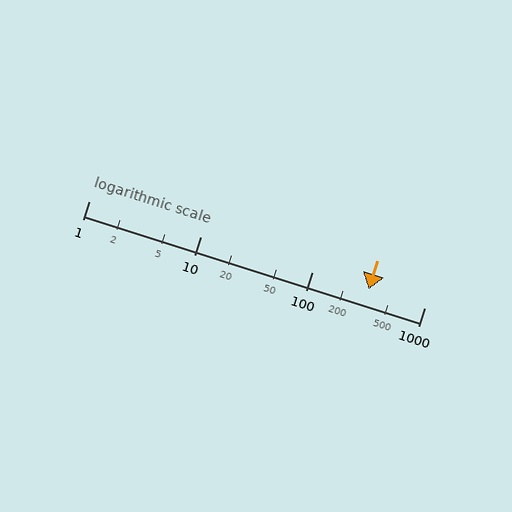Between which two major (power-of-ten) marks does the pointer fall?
The pointer is between 100 and 1000.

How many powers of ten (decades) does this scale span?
The scale spans 3 decades, from 1 to 1000.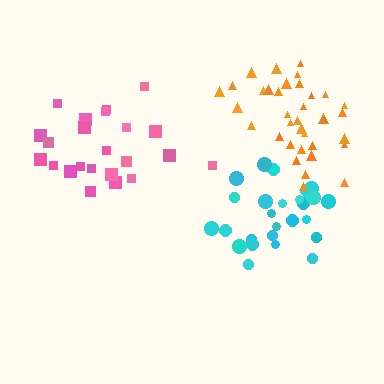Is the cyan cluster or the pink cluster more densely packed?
Cyan.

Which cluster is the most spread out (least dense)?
Pink.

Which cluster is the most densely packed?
Cyan.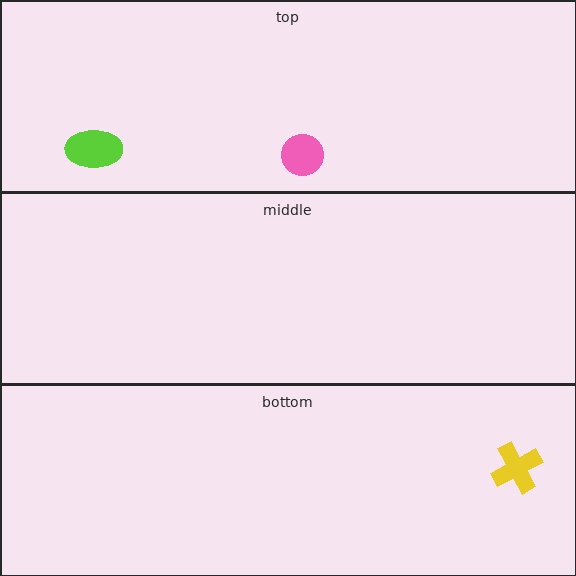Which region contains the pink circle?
The top region.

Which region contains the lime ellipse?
The top region.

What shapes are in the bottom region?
The yellow cross.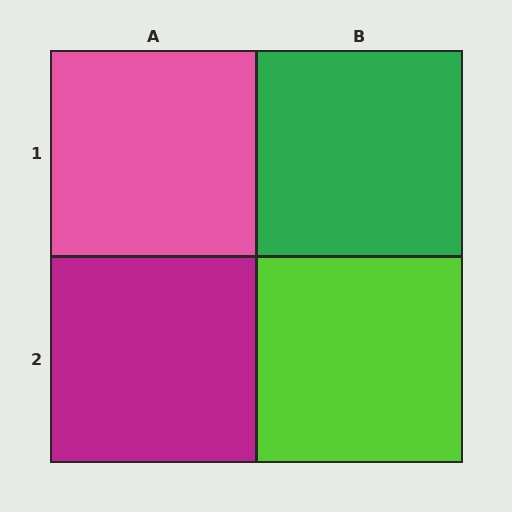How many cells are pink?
1 cell is pink.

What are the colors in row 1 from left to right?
Pink, green.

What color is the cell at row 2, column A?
Magenta.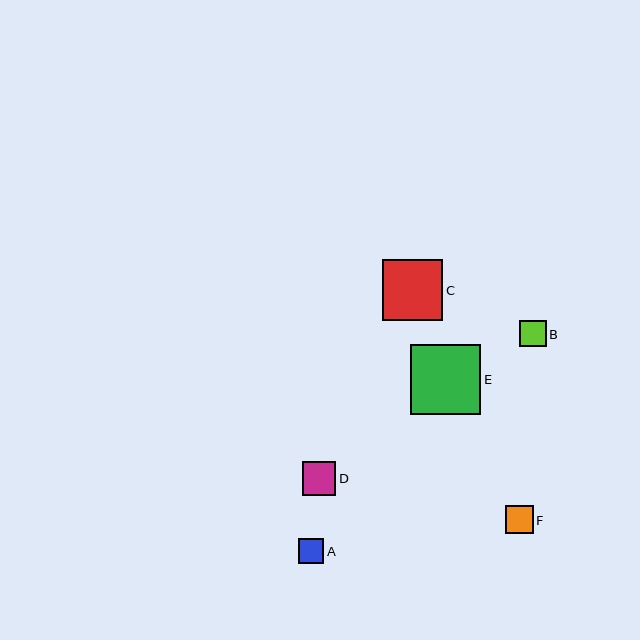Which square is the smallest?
Square A is the smallest with a size of approximately 26 pixels.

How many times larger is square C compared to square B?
Square C is approximately 2.3 times the size of square B.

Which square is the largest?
Square E is the largest with a size of approximately 70 pixels.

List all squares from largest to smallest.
From largest to smallest: E, C, D, F, B, A.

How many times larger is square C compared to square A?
Square C is approximately 2.4 times the size of square A.